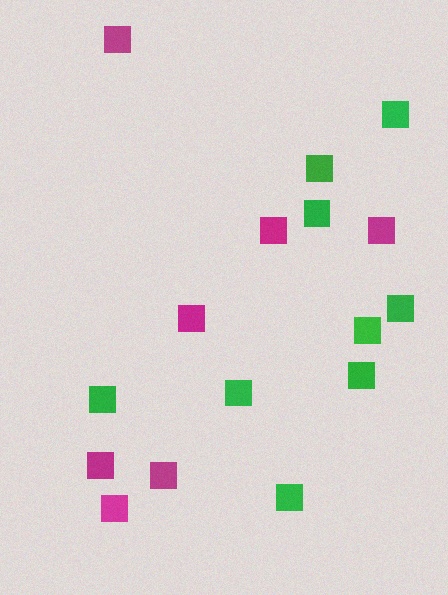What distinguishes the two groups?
There are 2 groups: one group of green squares (9) and one group of magenta squares (7).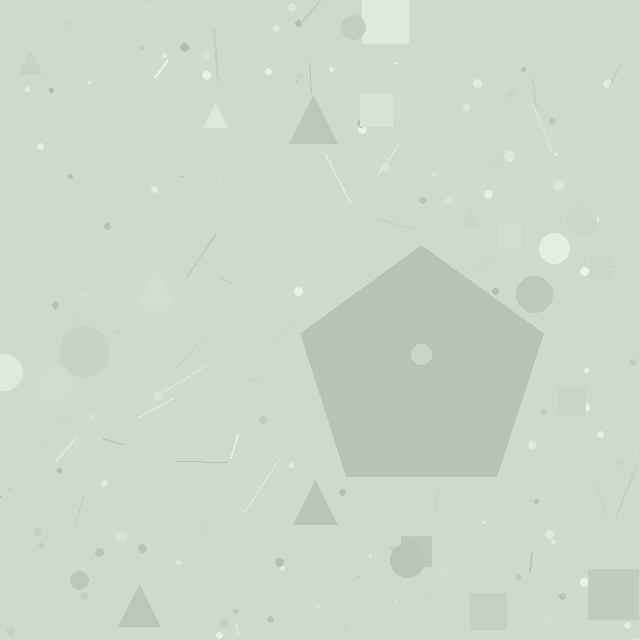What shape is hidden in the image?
A pentagon is hidden in the image.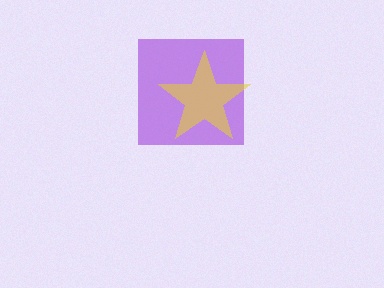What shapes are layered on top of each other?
The layered shapes are: a purple square, a yellow star.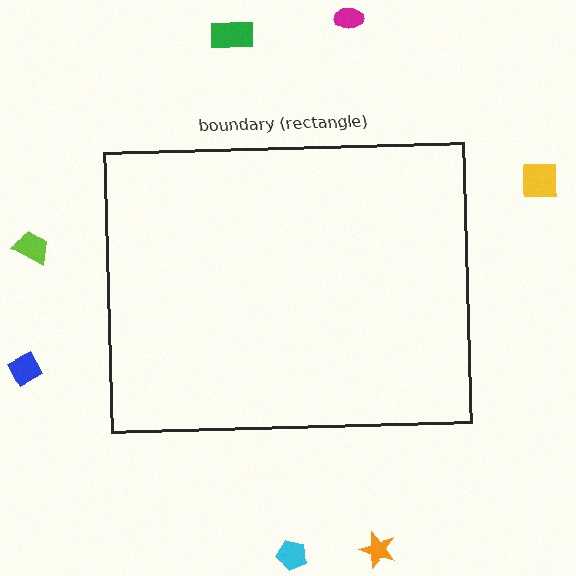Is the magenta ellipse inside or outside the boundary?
Outside.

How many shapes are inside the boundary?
0 inside, 7 outside.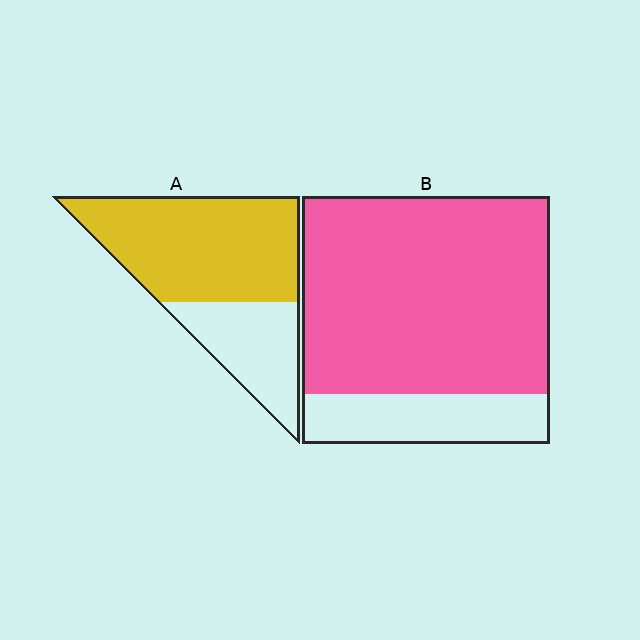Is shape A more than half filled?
Yes.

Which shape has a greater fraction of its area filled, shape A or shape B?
Shape B.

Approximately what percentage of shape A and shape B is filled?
A is approximately 65% and B is approximately 80%.